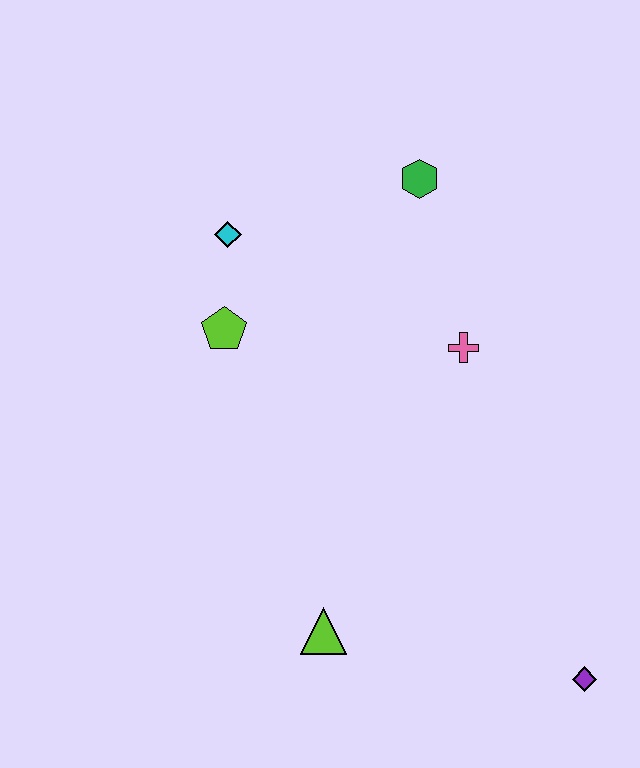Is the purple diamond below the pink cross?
Yes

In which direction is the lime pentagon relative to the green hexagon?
The lime pentagon is to the left of the green hexagon.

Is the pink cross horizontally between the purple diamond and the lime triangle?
Yes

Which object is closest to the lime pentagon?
The cyan diamond is closest to the lime pentagon.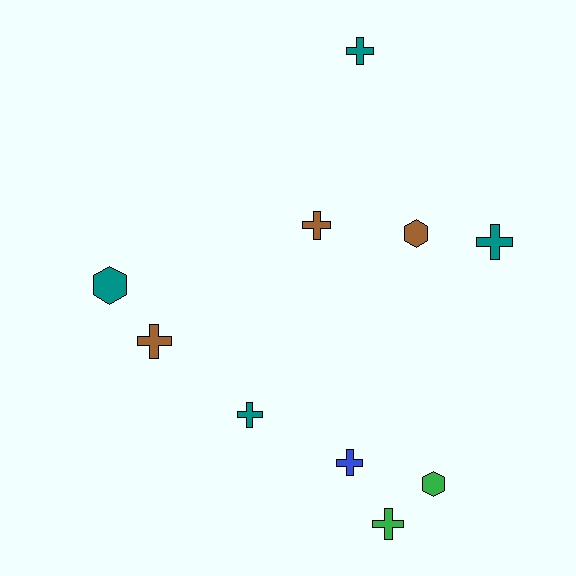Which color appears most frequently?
Teal, with 4 objects.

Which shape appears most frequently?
Cross, with 7 objects.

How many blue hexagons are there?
There are no blue hexagons.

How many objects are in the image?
There are 10 objects.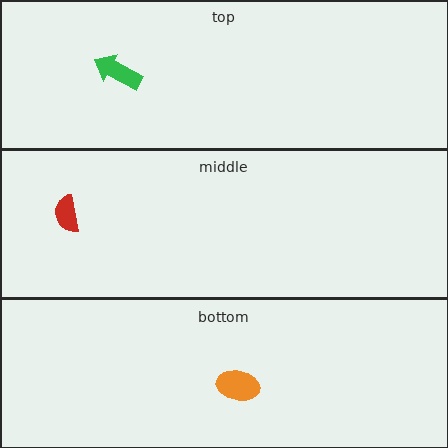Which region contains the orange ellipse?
The bottom region.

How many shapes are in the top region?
1.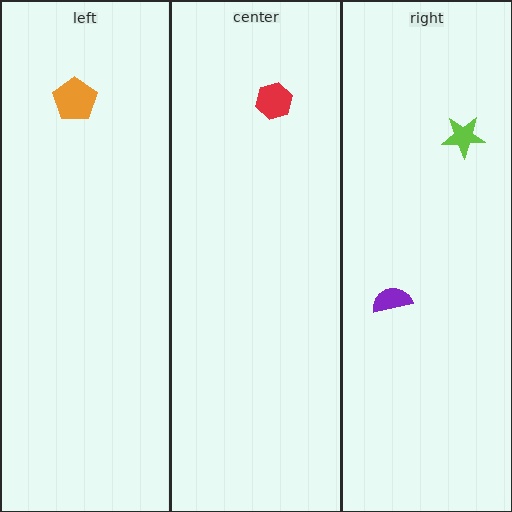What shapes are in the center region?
The red hexagon.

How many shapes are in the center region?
1.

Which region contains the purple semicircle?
The right region.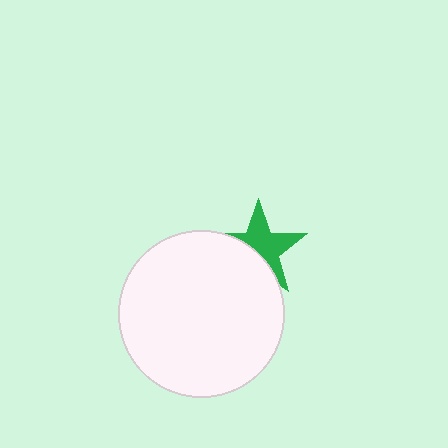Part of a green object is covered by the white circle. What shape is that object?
It is a star.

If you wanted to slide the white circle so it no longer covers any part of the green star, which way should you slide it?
Slide it toward the lower-left — that is the most direct way to separate the two shapes.